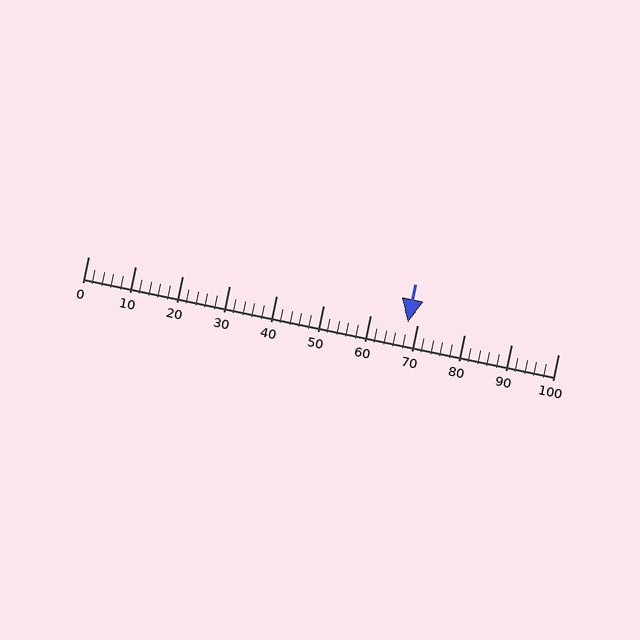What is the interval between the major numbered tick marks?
The major tick marks are spaced 10 units apart.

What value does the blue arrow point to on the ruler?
The blue arrow points to approximately 68.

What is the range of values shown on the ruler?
The ruler shows values from 0 to 100.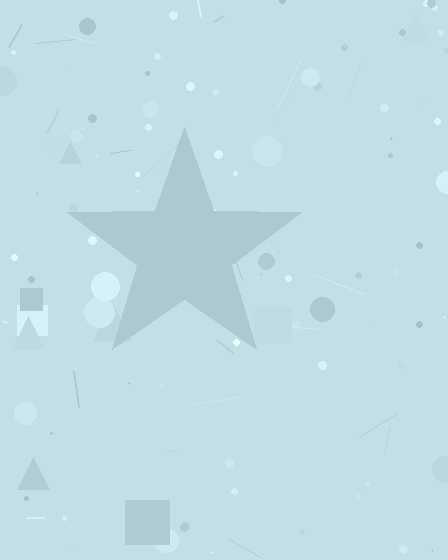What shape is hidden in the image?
A star is hidden in the image.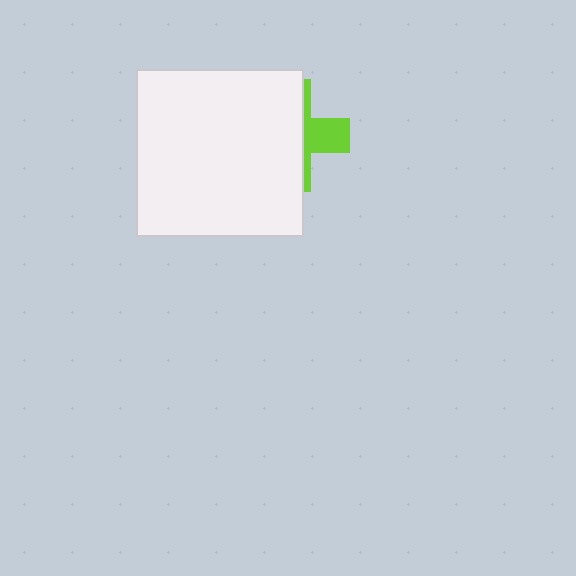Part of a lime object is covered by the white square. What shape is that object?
It is a cross.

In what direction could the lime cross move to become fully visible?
The lime cross could move right. That would shift it out from behind the white square entirely.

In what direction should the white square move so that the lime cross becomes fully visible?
The white square should move left. That is the shortest direction to clear the overlap and leave the lime cross fully visible.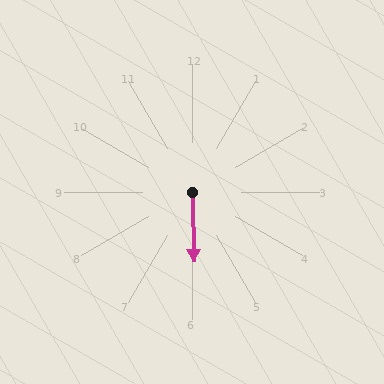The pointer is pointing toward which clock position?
Roughly 6 o'clock.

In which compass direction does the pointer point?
South.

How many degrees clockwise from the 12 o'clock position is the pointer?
Approximately 179 degrees.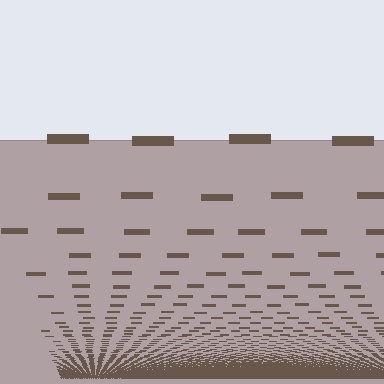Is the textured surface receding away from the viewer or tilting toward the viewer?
The surface appears to tilt toward the viewer. Texture elements get larger and sparser toward the top.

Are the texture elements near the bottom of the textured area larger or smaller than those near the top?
Smaller. The gradient is inverted — elements near the bottom are smaller and denser.